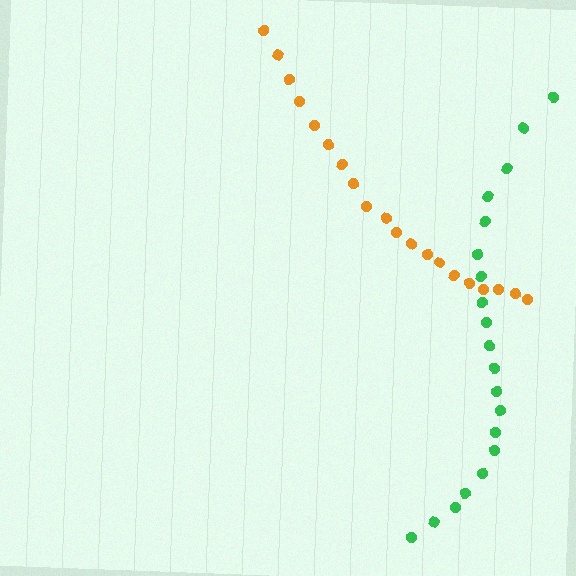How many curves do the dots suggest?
There are 2 distinct paths.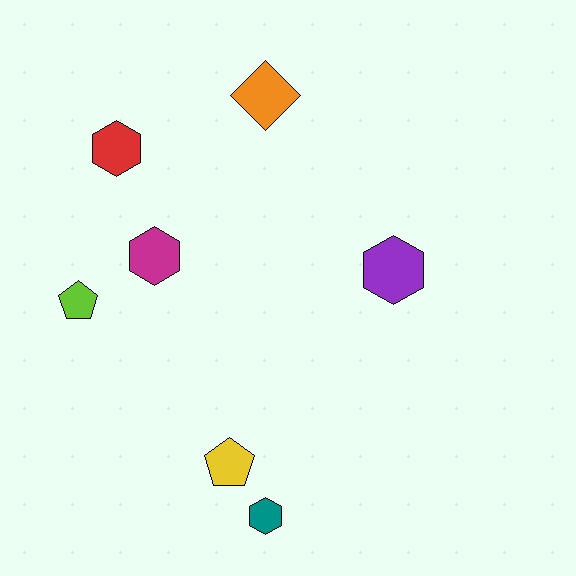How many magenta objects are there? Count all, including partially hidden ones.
There is 1 magenta object.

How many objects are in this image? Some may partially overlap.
There are 7 objects.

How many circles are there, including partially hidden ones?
There are no circles.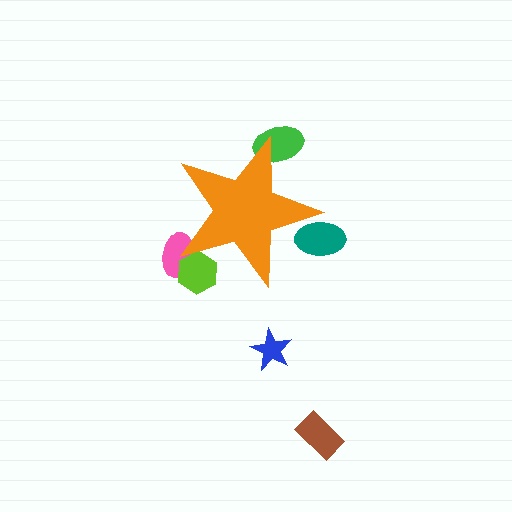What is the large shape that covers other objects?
An orange star.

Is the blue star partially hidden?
No, the blue star is fully visible.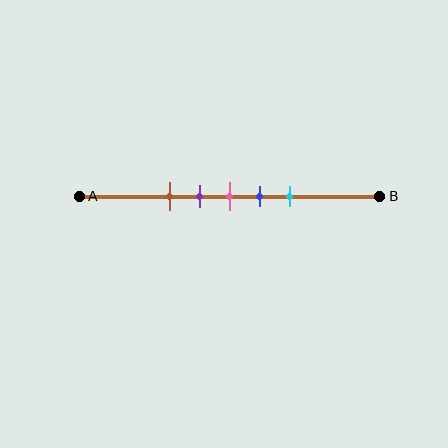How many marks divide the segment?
There are 5 marks dividing the segment.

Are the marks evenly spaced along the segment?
Yes, the marks are approximately evenly spaced.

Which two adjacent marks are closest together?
The purple and pink marks are the closest adjacent pair.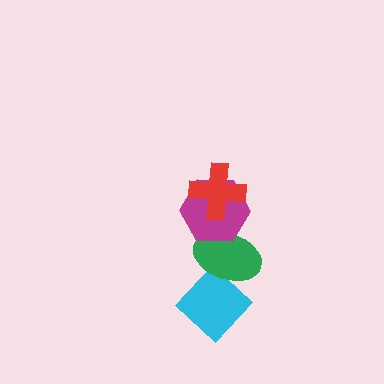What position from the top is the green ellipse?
The green ellipse is 3rd from the top.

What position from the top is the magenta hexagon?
The magenta hexagon is 2nd from the top.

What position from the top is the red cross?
The red cross is 1st from the top.